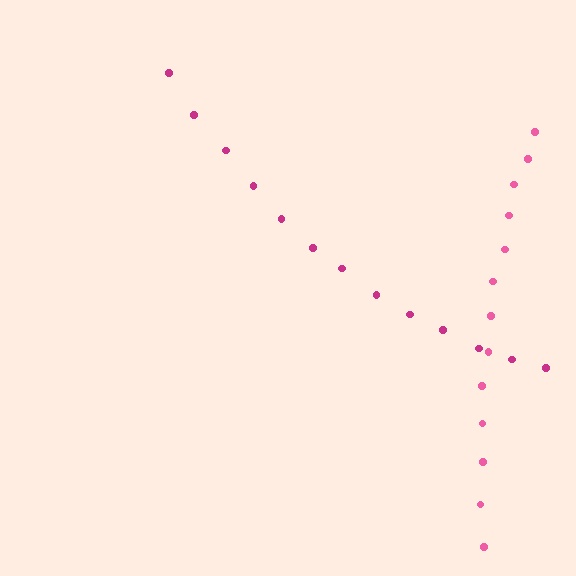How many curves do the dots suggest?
There are 2 distinct paths.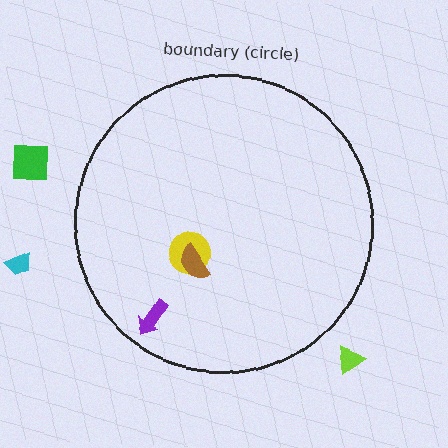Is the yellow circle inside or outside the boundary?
Inside.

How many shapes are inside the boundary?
3 inside, 3 outside.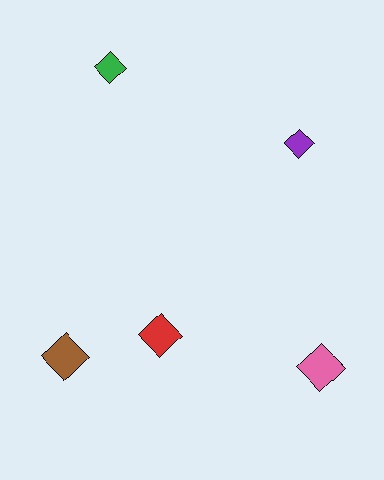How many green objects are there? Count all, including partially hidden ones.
There is 1 green object.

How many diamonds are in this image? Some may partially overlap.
There are 5 diamonds.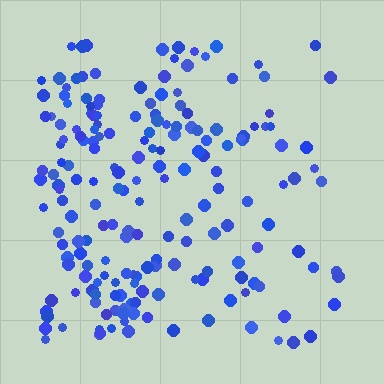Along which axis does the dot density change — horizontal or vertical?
Horizontal.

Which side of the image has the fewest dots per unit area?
The right.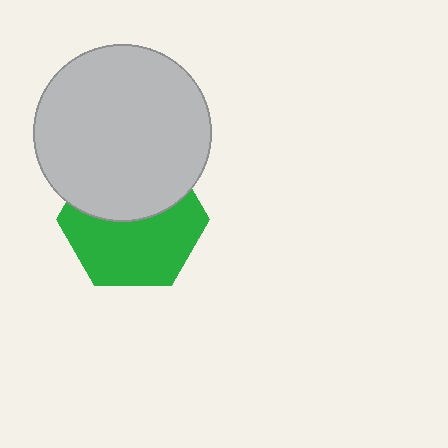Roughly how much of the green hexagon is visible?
About half of it is visible (roughly 57%).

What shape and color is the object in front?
The object in front is a light gray circle.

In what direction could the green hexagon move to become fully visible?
The green hexagon could move down. That would shift it out from behind the light gray circle entirely.